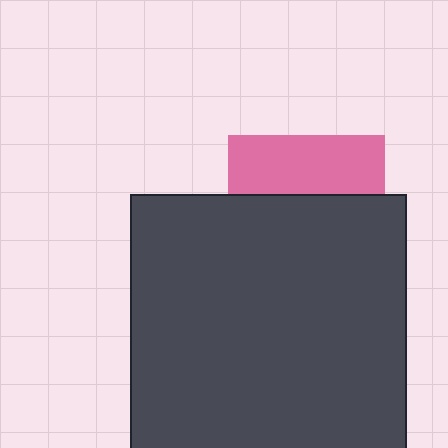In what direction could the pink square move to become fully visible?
The pink square could move up. That would shift it out from behind the dark gray square entirely.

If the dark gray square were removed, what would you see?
You would see the complete pink square.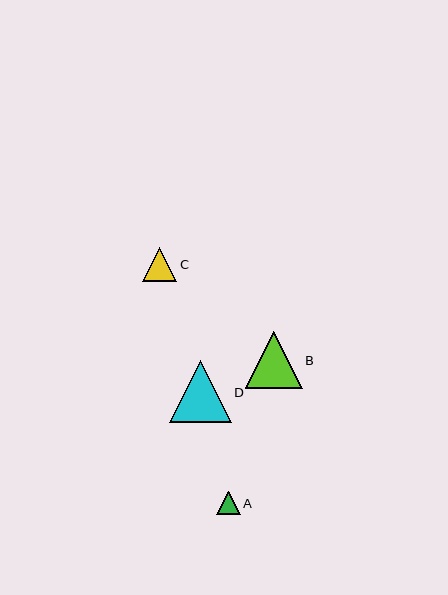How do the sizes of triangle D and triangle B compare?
Triangle D and triangle B are approximately the same size.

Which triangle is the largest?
Triangle D is the largest with a size of approximately 62 pixels.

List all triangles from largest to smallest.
From largest to smallest: D, B, C, A.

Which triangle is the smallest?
Triangle A is the smallest with a size of approximately 23 pixels.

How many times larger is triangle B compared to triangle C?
Triangle B is approximately 1.7 times the size of triangle C.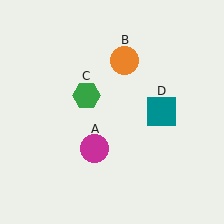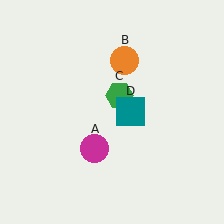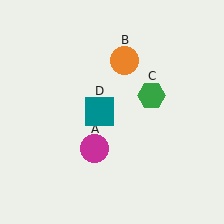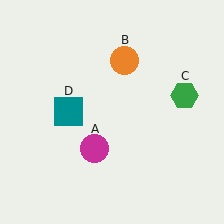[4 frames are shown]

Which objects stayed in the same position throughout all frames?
Magenta circle (object A) and orange circle (object B) remained stationary.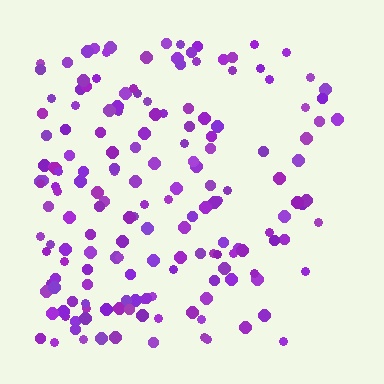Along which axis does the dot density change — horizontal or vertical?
Horizontal.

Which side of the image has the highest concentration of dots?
The left.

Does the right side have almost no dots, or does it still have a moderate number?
Still a moderate number, just noticeably fewer than the left.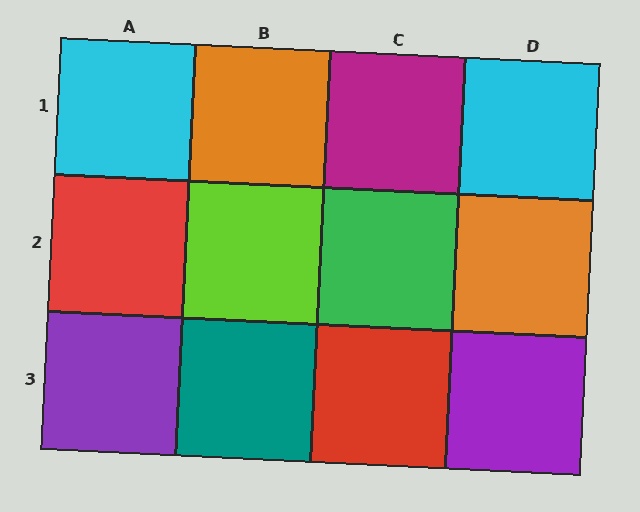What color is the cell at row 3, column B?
Teal.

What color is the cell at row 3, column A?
Purple.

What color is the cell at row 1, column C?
Magenta.